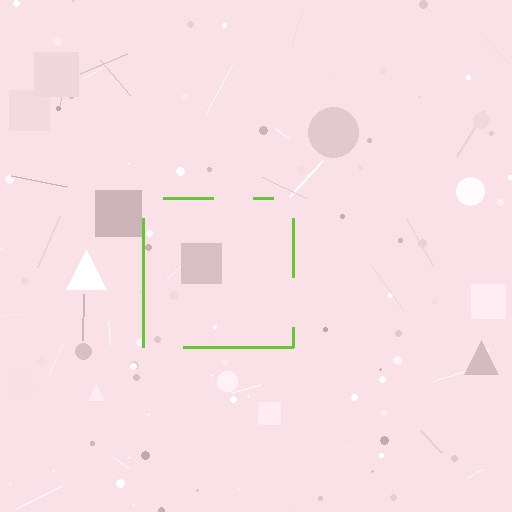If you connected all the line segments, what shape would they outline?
They would outline a square.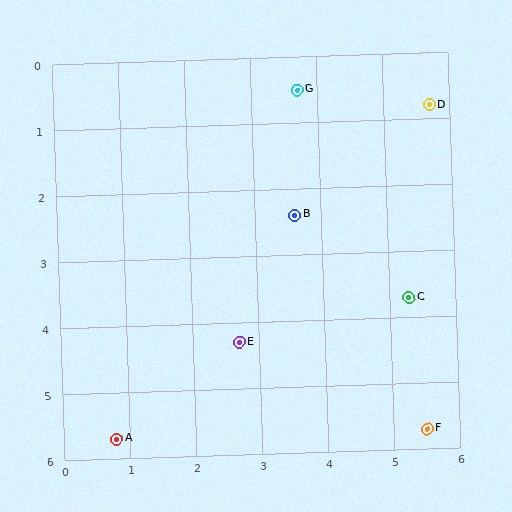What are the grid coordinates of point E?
Point E is at approximately (2.7, 4.3).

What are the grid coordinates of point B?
Point B is at approximately (3.6, 2.4).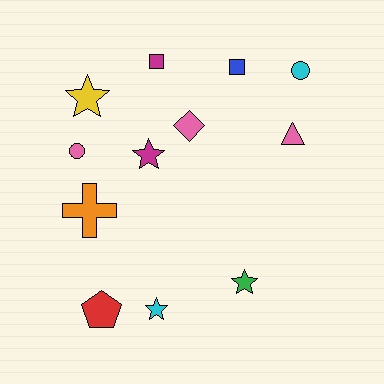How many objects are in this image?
There are 12 objects.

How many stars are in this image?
There are 4 stars.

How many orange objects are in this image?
There is 1 orange object.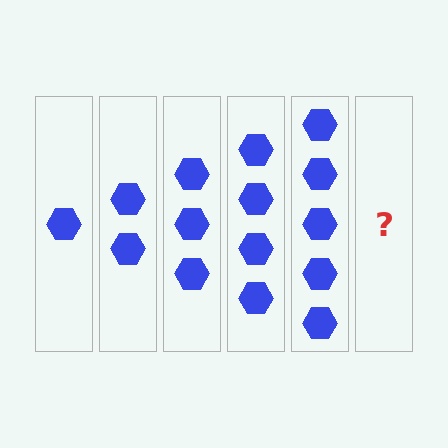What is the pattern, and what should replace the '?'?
The pattern is that each step adds one more hexagon. The '?' should be 6 hexagons.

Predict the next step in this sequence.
The next step is 6 hexagons.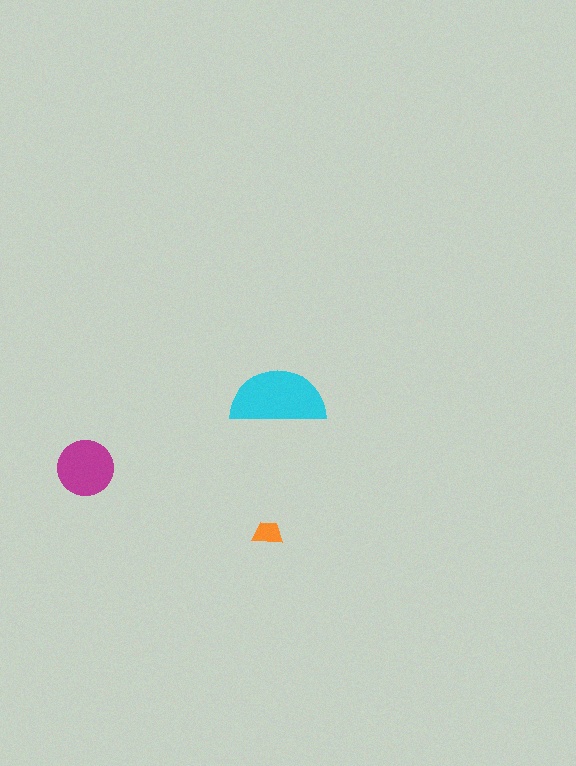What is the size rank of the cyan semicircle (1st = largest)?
1st.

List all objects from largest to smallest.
The cyan semicircle, the magenta circle, the orange trapezoid.